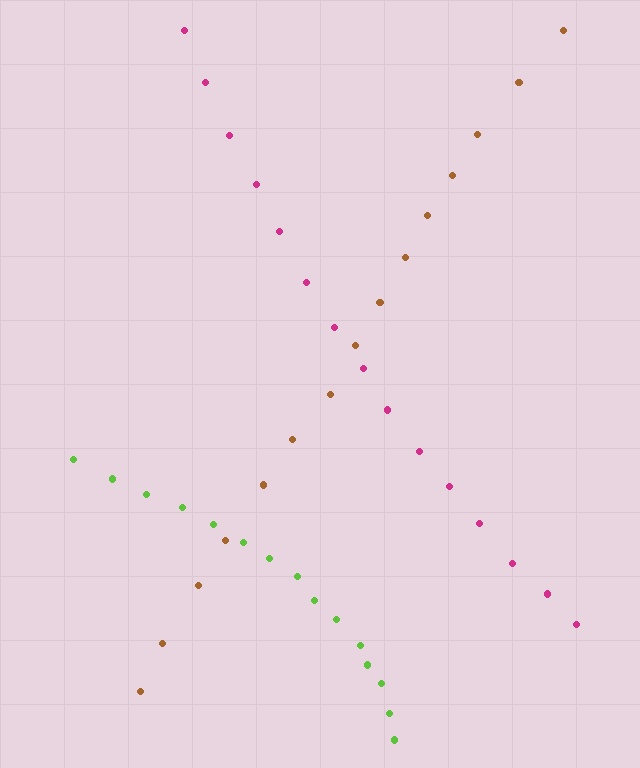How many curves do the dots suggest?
There are 3 distinct paths.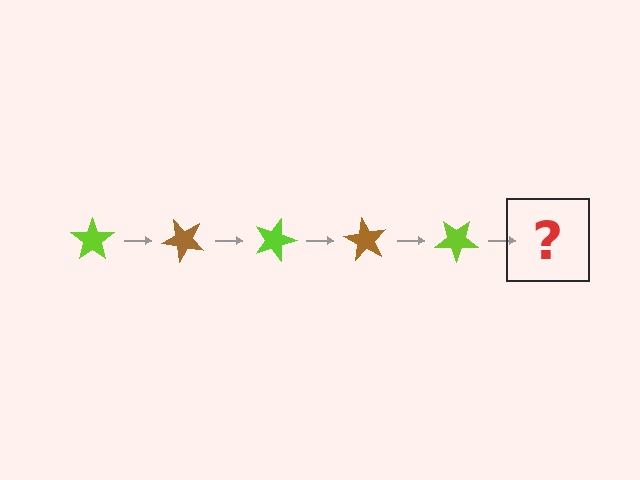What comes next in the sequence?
The next element should be a brown star, rotated 225 degrees from the start.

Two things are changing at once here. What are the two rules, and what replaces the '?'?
The two rules are that it rotates 45 degrees each step and the color cycles through lime and brown. The '?' should be a brown star, rotated 225 degrees from the start.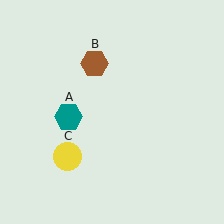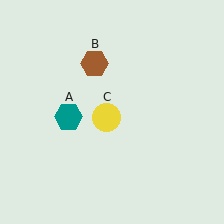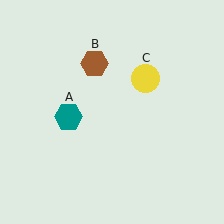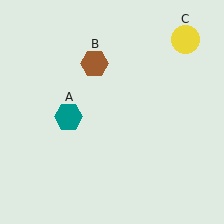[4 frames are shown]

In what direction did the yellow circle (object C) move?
The yellow circle (object C) moved up and to the right.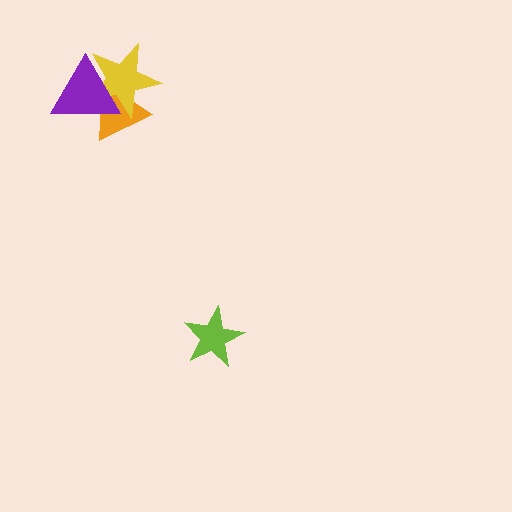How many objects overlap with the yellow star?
2 objects overlap with the yellow star.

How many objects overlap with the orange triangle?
2 objects overlap with the orange triangle.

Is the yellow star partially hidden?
Yes, it is partially covered by another shape.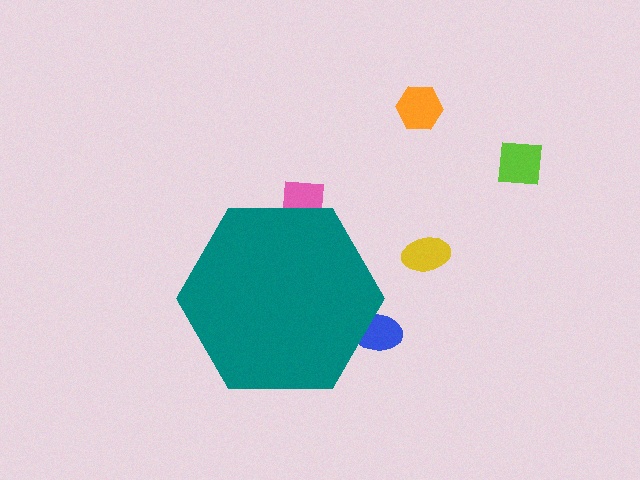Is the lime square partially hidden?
No, the lime square is fully visible.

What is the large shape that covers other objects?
A teal hexagon.